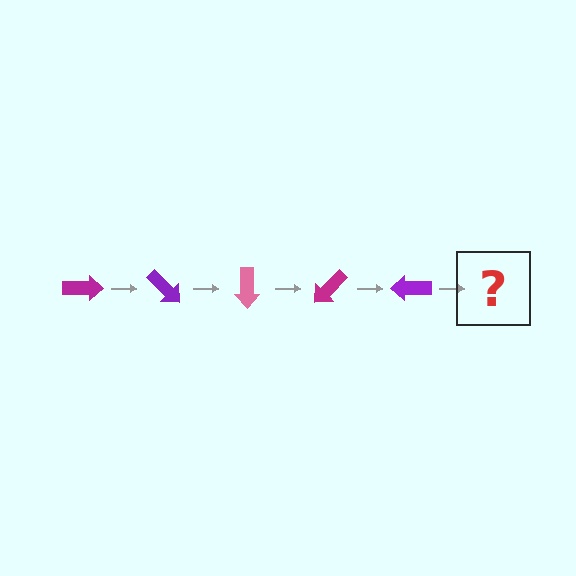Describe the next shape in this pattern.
It should be a pink arrow, rotated 225 degrees from the start.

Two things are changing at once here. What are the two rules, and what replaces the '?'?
The two rules are that it rotates 45 degrees each step and the color cycles through magenta, purple, and pink. The '?' should be a pink arrow, rotated 225 degrees from the start.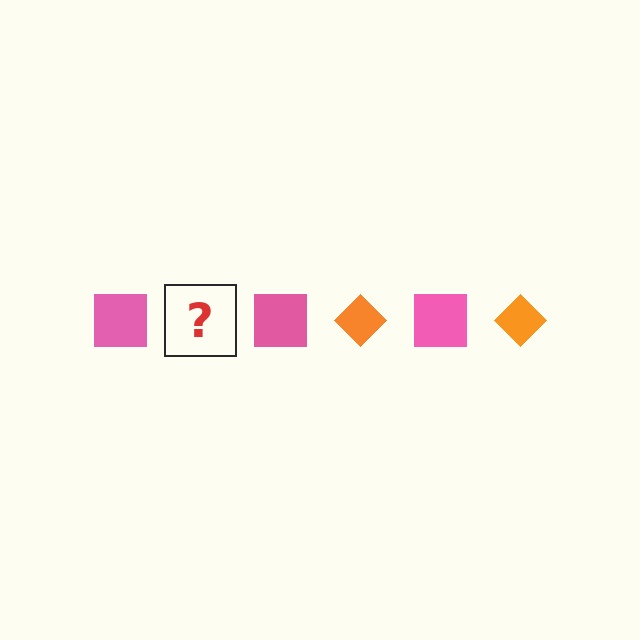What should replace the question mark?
The question mark should be replaced with an orange diamond.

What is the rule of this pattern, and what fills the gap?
The rule is that the pattern alternates between pink square and orange diamond. The gap should be filled with an orange diamond.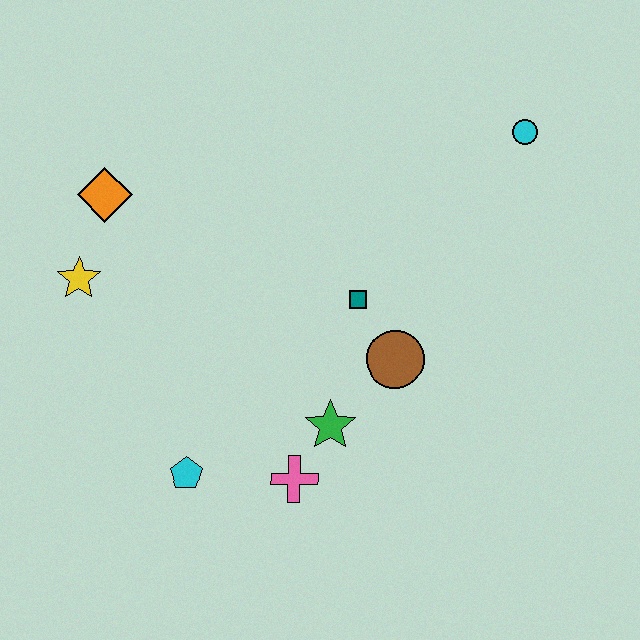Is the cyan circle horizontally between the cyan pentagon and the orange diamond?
No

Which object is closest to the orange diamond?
The yellow star is closest to the orange diamond.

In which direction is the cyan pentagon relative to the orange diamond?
The cyan pentagon is below the orange diamond.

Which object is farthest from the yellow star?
The cyan circle is farthest from the yellow star.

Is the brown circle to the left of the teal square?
No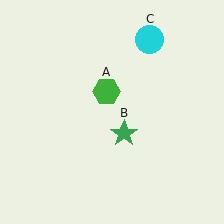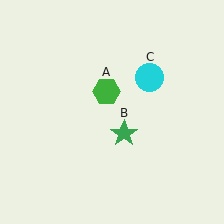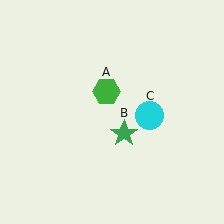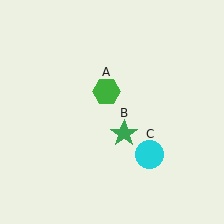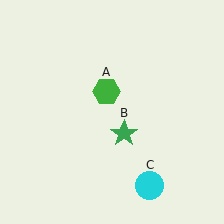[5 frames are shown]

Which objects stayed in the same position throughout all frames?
Green hexagon (object A) and green star (object B) remained stationary.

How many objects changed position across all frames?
1 object changed position: cyan circle (object C).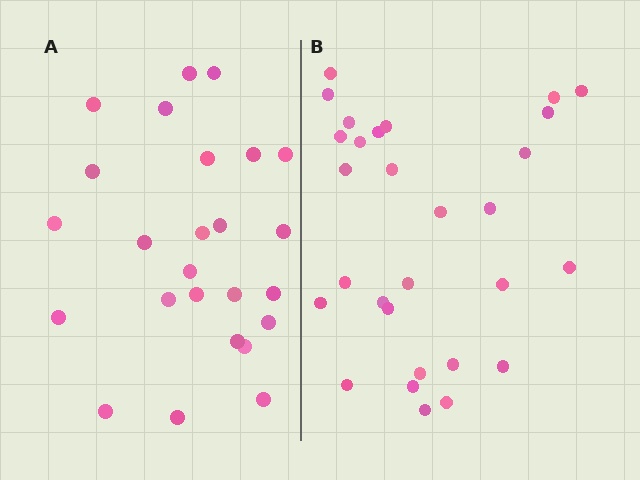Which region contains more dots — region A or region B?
Region B (the right region) has more dots.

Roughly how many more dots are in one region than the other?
Region B has about 4 more dots than region A.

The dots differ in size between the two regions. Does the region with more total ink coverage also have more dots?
No. Region A has more total ink coverage because its dots are larger, but region B actually contains more individual dots. Total area can be misleading — the number of items is what matters here.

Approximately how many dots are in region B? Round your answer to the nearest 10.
About 30 dots. (The exact count is 29, which rounds to 30.)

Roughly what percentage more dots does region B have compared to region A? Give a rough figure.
About 15% more.